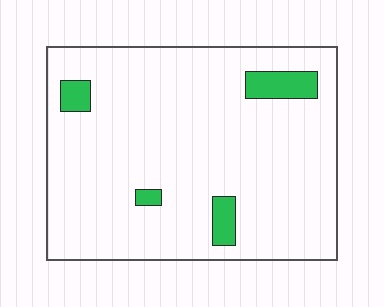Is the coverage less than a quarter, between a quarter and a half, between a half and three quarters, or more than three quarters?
Less than a quarter.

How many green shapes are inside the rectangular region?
4.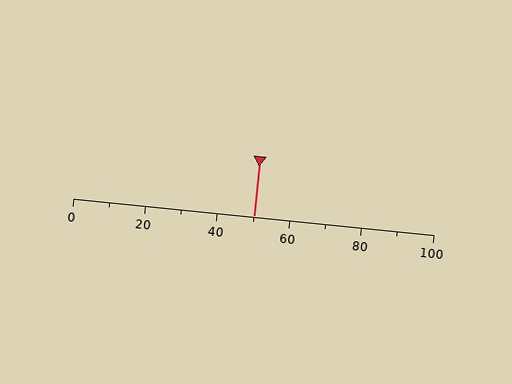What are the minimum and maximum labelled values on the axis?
The axis runs from 0 to 100.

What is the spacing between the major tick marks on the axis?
The major ticks are spaced 20 apart.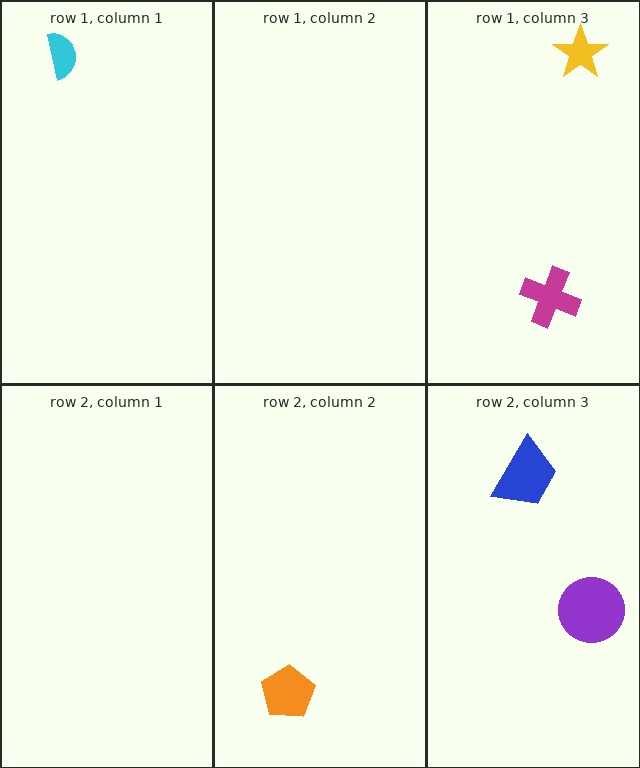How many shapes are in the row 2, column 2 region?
1.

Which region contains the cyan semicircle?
The row 1, column 1 region.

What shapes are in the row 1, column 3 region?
The yellow star, the magenta cross.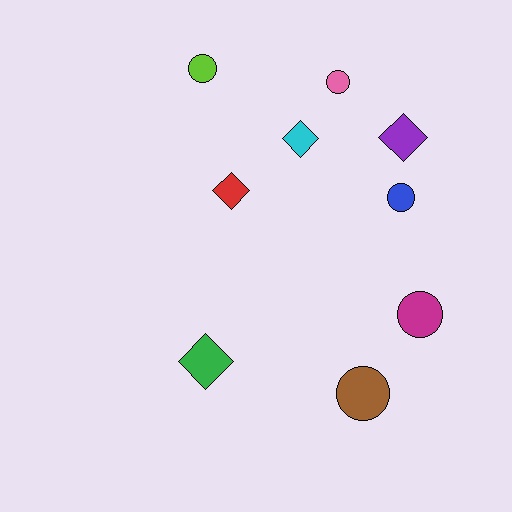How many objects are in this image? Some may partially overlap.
There are 9 objects.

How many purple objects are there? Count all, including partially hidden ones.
There is 1 purple object.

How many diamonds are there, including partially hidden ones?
There are 4 diamonds.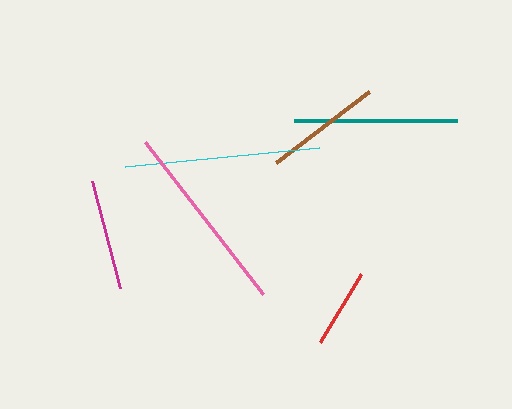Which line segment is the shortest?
The red line is the shortest at approximately 79 pixels.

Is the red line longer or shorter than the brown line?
The brown line is longer than the red line.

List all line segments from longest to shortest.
From longest to shortest: cyan, pink, teal, brown, magenta, red.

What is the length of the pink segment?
The pink segment is approximately 192 pixels long.